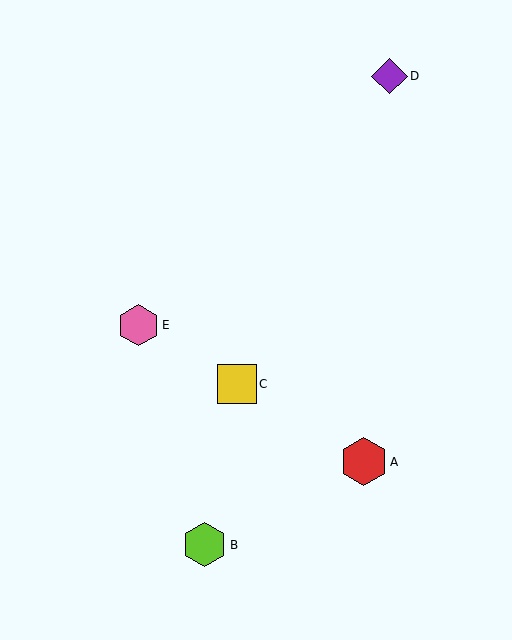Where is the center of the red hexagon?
The center of the red hexagon is at (364, 462).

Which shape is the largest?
The red hexagon (labeled A) is the largest.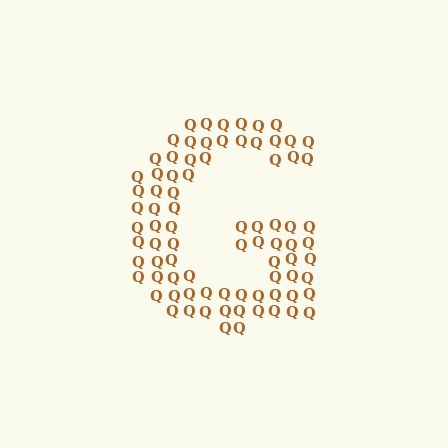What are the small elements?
The small elements are letter Q's.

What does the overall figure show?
The overall figure shows the letter G.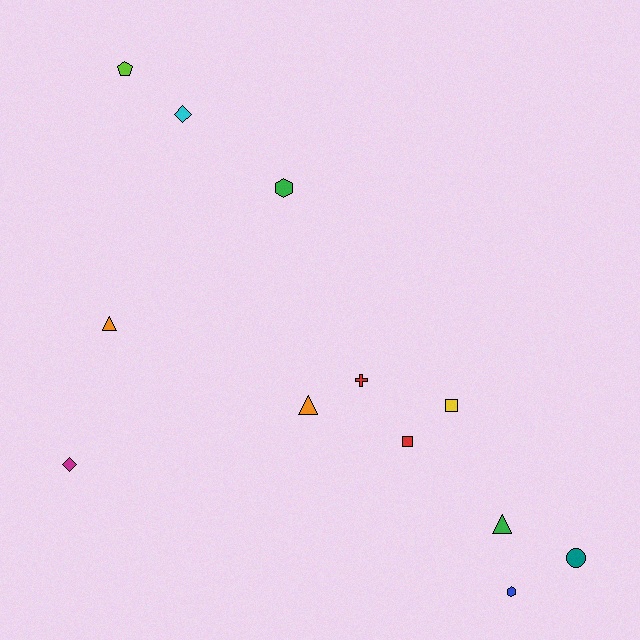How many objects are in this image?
There are 12 objects.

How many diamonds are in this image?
There are 2 diamonds.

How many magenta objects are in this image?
There is 1 magenta object.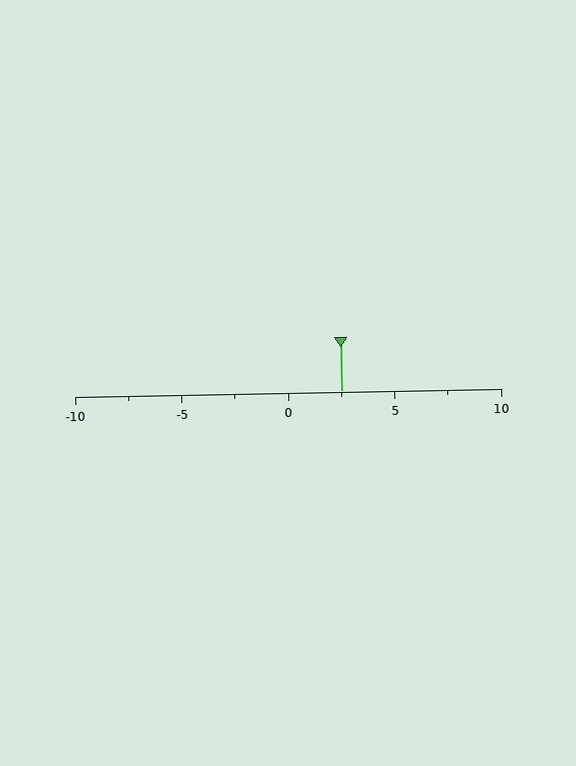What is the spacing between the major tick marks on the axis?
The major ticks are spaced 5 apart.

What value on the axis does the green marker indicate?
The marker indicates approximately 2.5.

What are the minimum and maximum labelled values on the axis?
The axis runs from -10 to 10.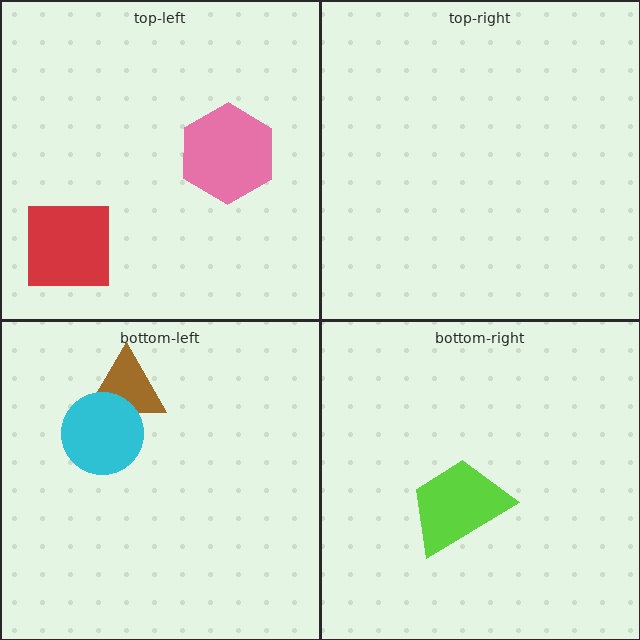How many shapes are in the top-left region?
2.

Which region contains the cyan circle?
The bottom-left region.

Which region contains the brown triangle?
The bottom-left region.